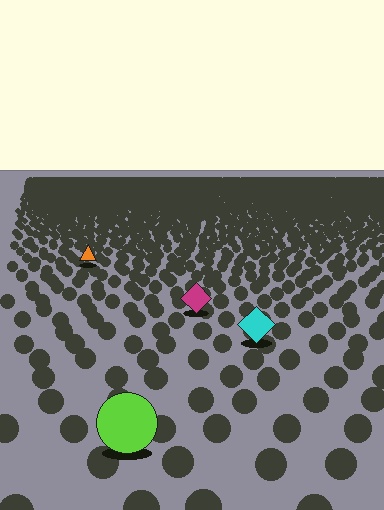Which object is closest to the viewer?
The lime circle is closest. The texture marks near it are larger and more spread out.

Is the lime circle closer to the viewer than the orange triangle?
Yes. The lime circle is closer — you can tell from the texture gradient: the ground texture is coarser near it.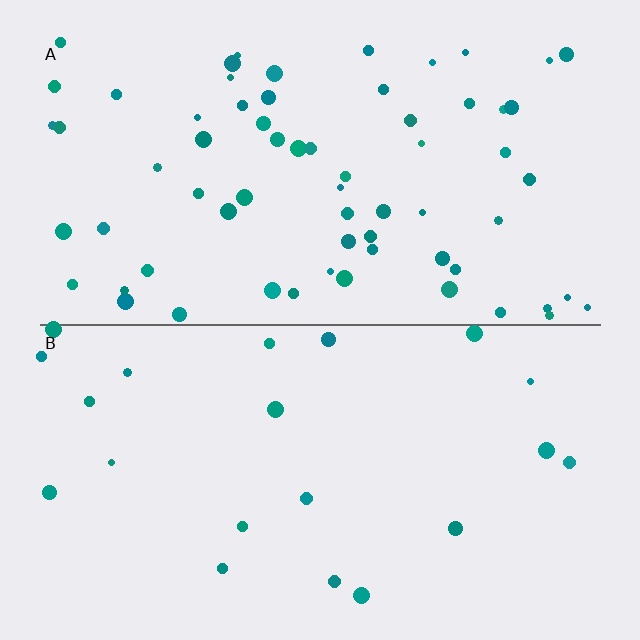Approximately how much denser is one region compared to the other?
Approximately 3.2× — region A over region B.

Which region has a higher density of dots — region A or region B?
A (the top).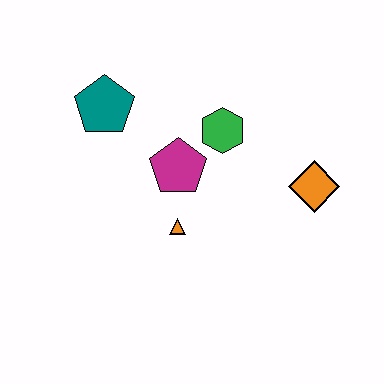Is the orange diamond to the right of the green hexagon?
Yes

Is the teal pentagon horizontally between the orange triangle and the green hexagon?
No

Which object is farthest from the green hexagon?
The teal pentagon is farthest from the green hexagon.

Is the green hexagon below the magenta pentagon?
No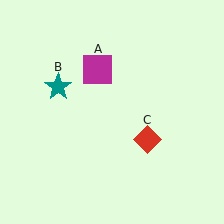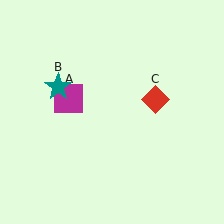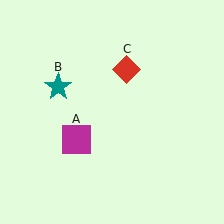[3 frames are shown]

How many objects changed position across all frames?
2 objects changed position: magenta square (object A), red diamond (object C).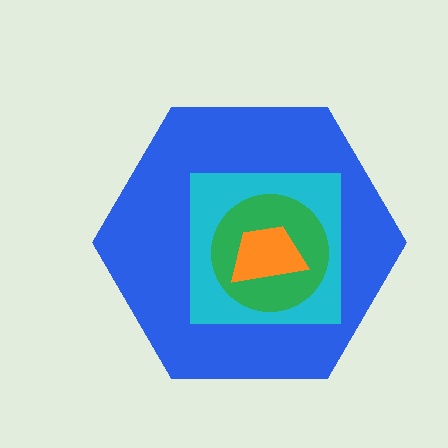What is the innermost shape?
The orange trapezoid.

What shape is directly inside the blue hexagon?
The cyan square.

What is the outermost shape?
The blue hexagon.